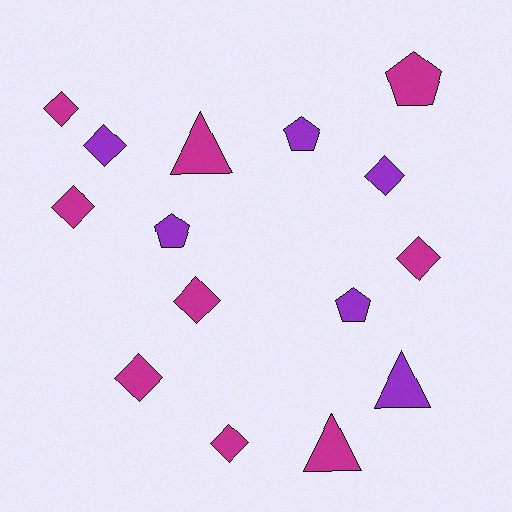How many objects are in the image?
There are 15 objects.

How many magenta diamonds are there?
There are 6 magenta diamonds.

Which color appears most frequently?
Magenta, with 9 objects.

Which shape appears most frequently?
Diamond, with 8 objects.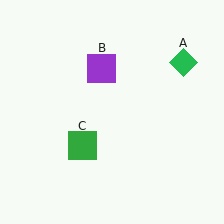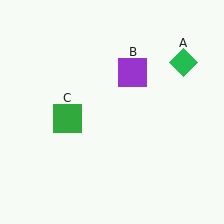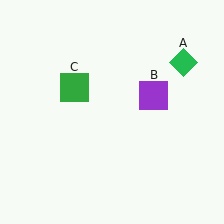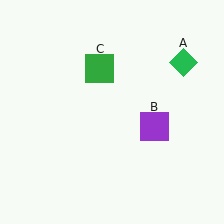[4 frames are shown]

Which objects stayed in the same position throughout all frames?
Green diamond (object A) remained stationary.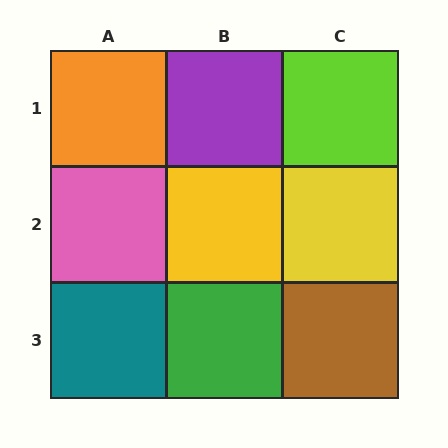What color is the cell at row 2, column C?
Yellow.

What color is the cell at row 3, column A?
Teal.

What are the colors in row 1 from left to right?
Orange, purple, lime.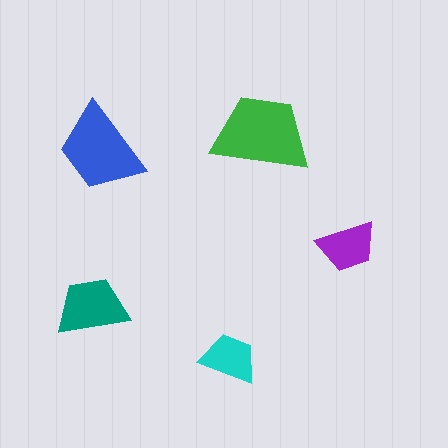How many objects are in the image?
There are 5 objects in the image.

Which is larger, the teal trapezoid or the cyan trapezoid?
The teal one.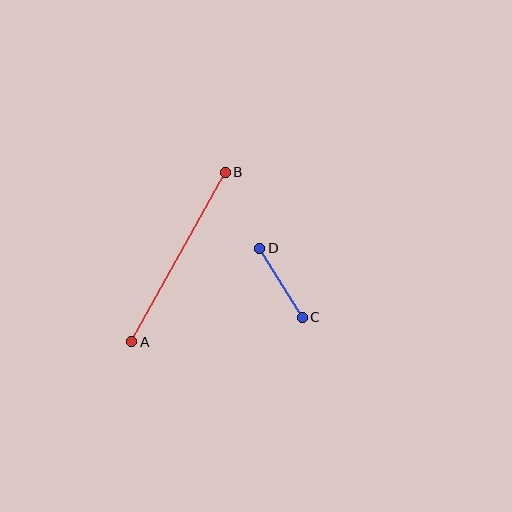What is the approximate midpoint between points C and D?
The midpoint is at approximately (281, 283) pixels.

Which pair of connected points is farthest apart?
Points A and B are farthest apart.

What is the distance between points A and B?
The distance is approximately 194 pixels.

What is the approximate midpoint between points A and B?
The midpoint is at approximately (179, 257) pixels.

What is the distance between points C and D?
The distance is approximately 81 pixels.